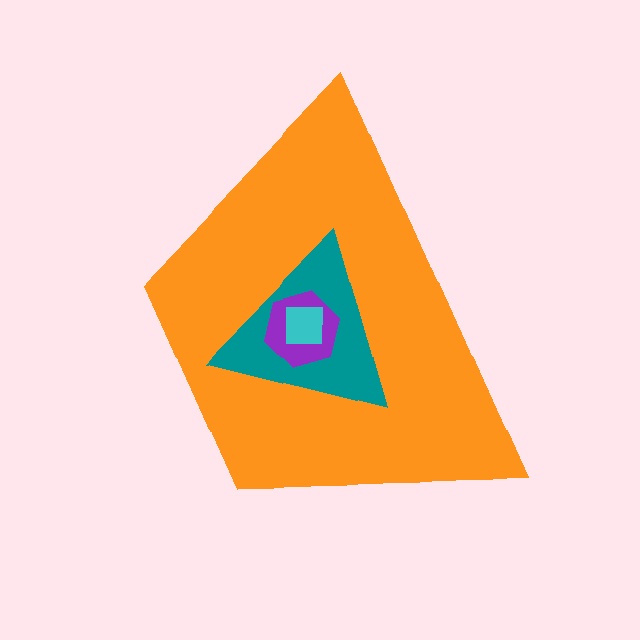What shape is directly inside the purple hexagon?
The cyan square.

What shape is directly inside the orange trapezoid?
The teal triangle.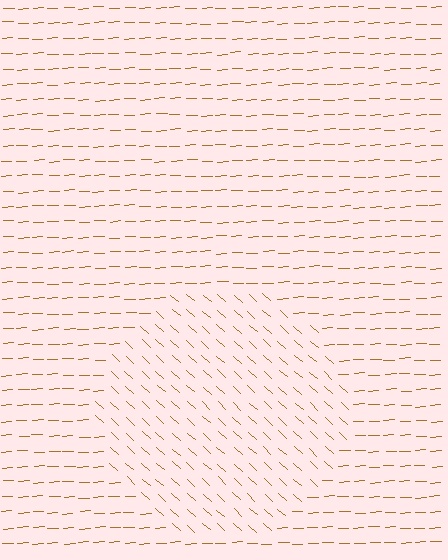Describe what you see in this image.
The image is filled with small brown line segments. A circle region in the image has lines oriented differently from the surrounding lines, creating a visible texture boundary.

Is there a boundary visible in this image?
Yes, there is a texture boundary formed by a change in line orientation.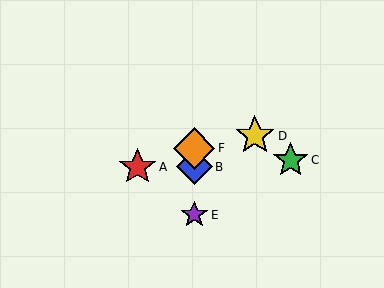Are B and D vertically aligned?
No, B is at x≈194 and D is at x≈255.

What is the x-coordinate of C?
Object C is at x≈291.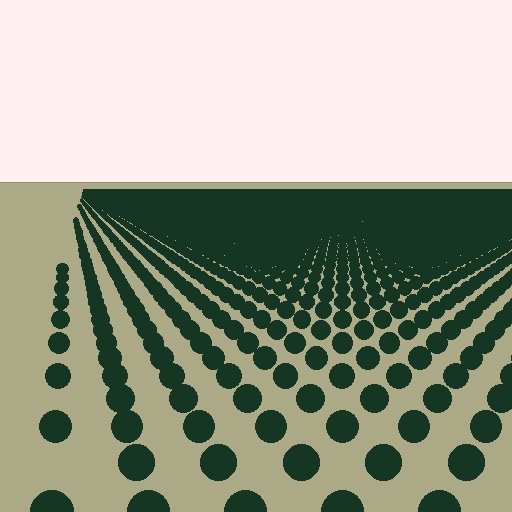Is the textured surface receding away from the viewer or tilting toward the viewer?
The surface is receding away from the viewer. Texture elements get smaller and denser toward the top.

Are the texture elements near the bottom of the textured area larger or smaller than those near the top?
Larger. Near the bottom, elements are closer to the viewer and appear at a bigger on-screen size.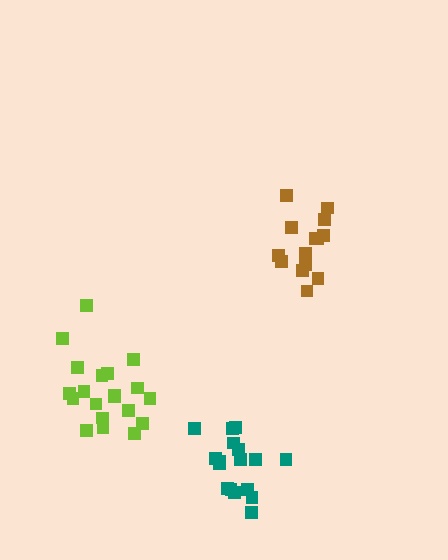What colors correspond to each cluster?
The clusters are colored: lime, teal, brown.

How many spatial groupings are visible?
There are 3 spatial groupings.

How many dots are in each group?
Group 1: 20 dots, Group 2: 17 dots, Group 3: 14 dots (51 total).